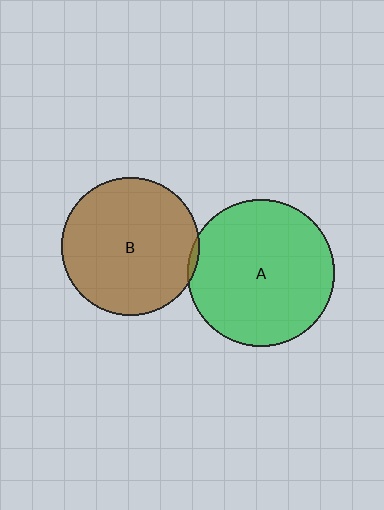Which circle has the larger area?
Circle A (green).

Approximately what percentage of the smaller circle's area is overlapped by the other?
Approximately 5%.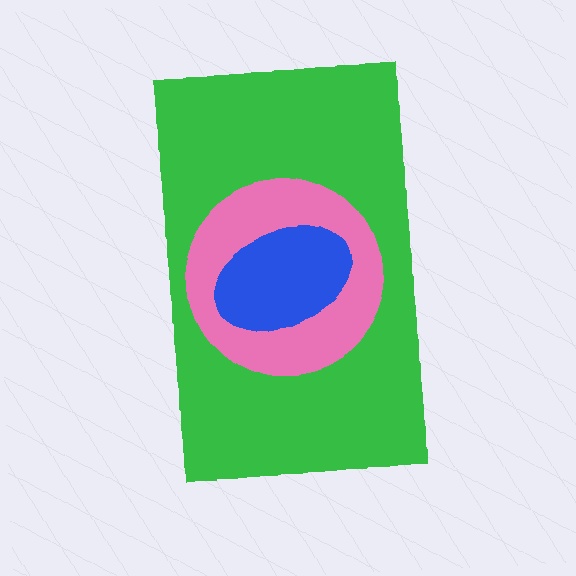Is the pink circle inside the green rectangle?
Yes.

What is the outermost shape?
The green rectangle.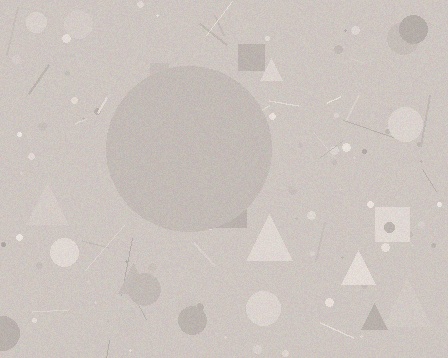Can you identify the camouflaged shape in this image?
The camouflaged shape is a circle.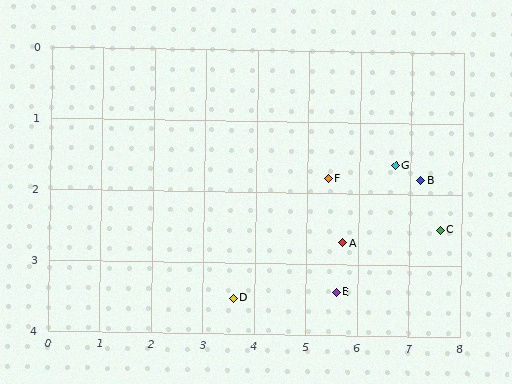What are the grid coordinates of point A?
Point A is at approximately (5.7, 2.7).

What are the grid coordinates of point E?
Point E is at approximately (5.6, 3.4).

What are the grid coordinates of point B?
Point B is at approximately (7.2, 1.8).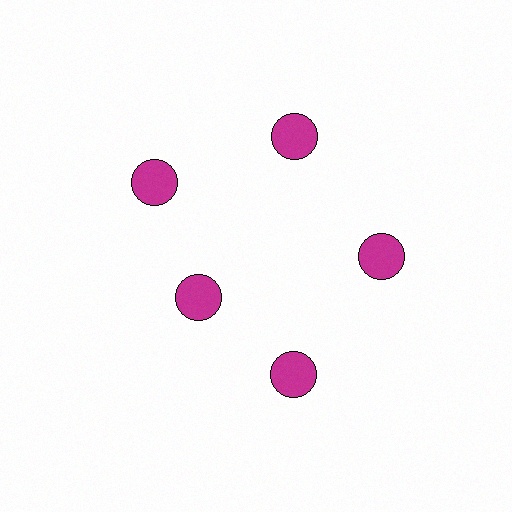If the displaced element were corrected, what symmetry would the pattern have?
It would have 5-fold rotational symmetry — the pattern would map onto itself every 72 degrees.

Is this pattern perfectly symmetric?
No. The 5 magenta circles are arranged in a ring, but one element near the 8 o'clock position is pulled inward toward the center, breaking the 5-fold rotational symmetry.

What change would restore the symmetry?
The symmetry would be restored by moving it outward, back onto the ring so that all 5 circles sit at equal angles and equal distance from the center.